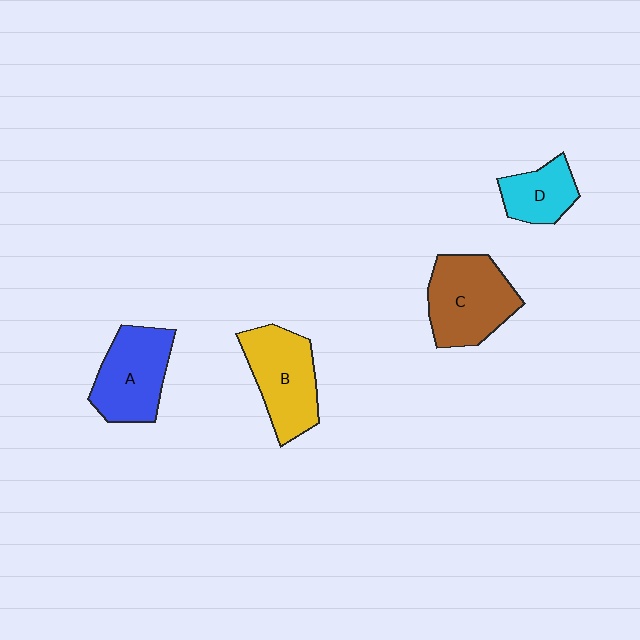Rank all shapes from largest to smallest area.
From largest to smallest: C (brown), B (yellow), A (blue), D (cyan).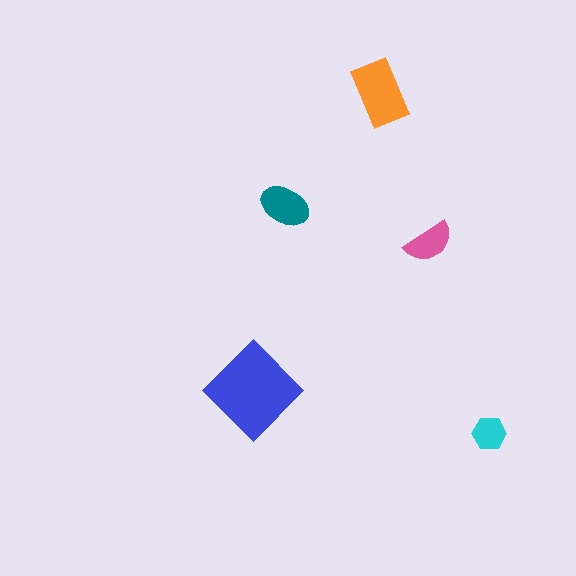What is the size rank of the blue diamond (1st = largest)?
1st.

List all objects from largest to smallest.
The blue diamond, the orange rectangle, the teal ellipse, the pink semicircle, the cyan hexagon.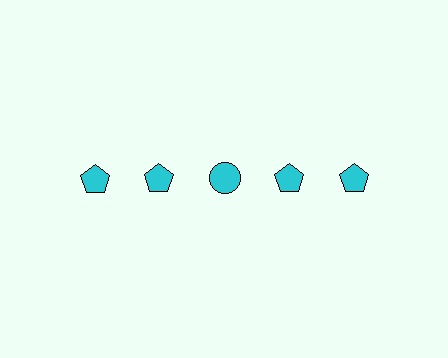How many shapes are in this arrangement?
There are 5 shapes arranged in a grid pattern.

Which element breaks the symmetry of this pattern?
The cyan circle in the top row, center column breaks the symmetry. All other shapes are cyan pentagons.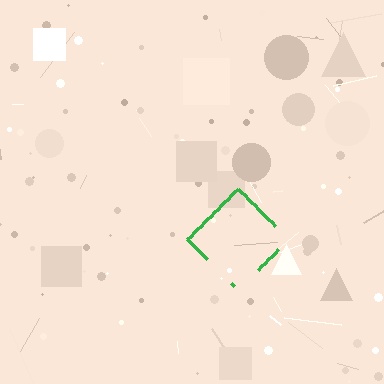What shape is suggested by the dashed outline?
The dashed outline suggests a diamond.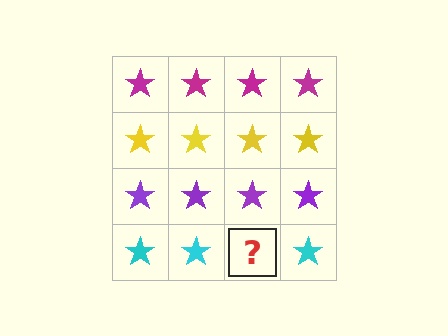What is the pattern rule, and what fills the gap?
The rule is that each row has a consistent color. The gap should be filled with a cyan star.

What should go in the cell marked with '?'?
The missing cell should contain a cyan star.